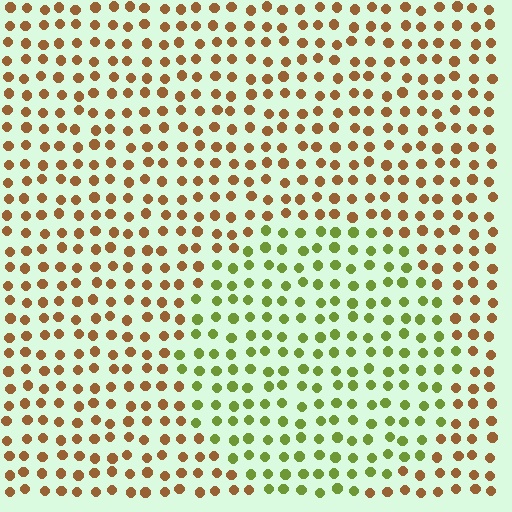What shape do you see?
I see a circle.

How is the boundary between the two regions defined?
The boundary is defined purely by a slight shift in hue (about 59 degrees). Spacing, size, and orientation are identical on both sides.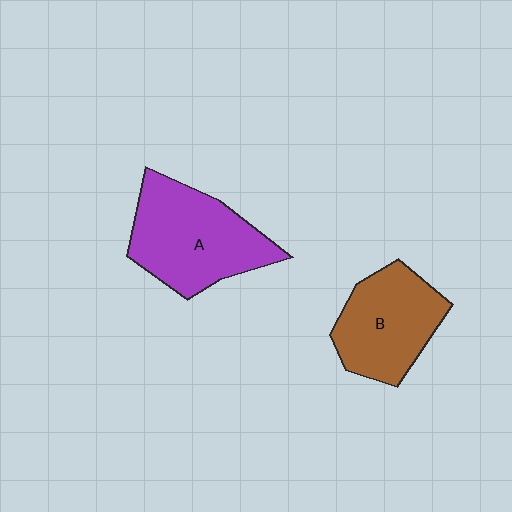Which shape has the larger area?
Shape A (purple).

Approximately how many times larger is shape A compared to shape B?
Approximately 1.2 times.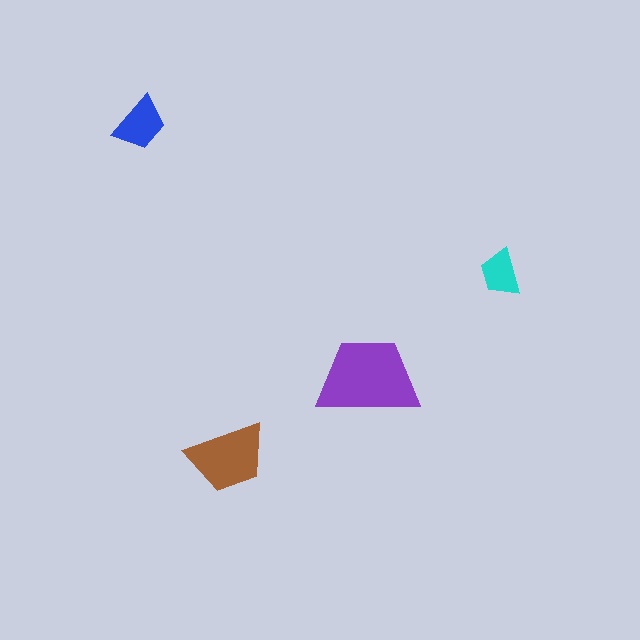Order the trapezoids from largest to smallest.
the purple one, the brown one, the blue one, the cyan one.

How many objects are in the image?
There are 4 objects in the image.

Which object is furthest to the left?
The blue trapezoid is leftmost.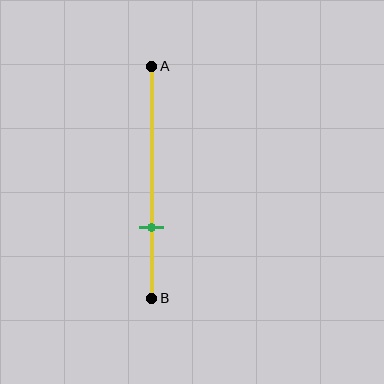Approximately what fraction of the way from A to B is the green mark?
The green mark is approximately 70% of the way from A to B.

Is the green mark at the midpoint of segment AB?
No, the mark is at about 70% from A, not at the 50% midpoint.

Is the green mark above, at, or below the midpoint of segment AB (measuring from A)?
The green mark is below the midpoint of segment AB.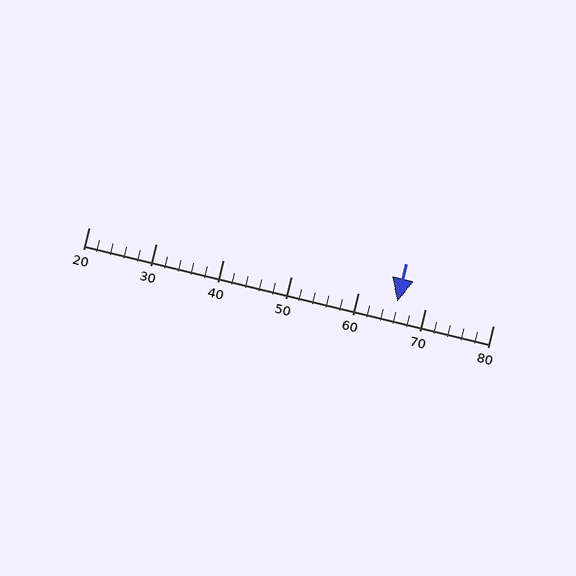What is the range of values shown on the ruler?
The ruler shows values from 20 to 80.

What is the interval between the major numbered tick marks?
The major tick marks are spaced 10 units apart.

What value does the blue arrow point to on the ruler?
The blue arrow points to approximately 66.